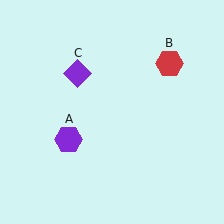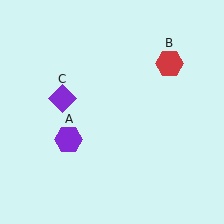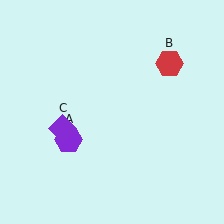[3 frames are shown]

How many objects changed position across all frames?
1 object changed position: purple diamond (object C).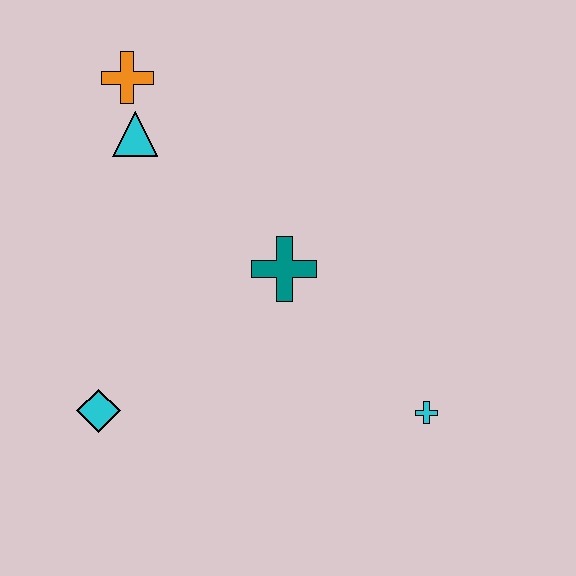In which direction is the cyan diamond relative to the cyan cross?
The cyan diamond is to the left of the cyan cross.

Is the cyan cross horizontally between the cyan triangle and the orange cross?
No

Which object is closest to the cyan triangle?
The orange cross is closest to the cyan triangle.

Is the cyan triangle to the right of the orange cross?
Yes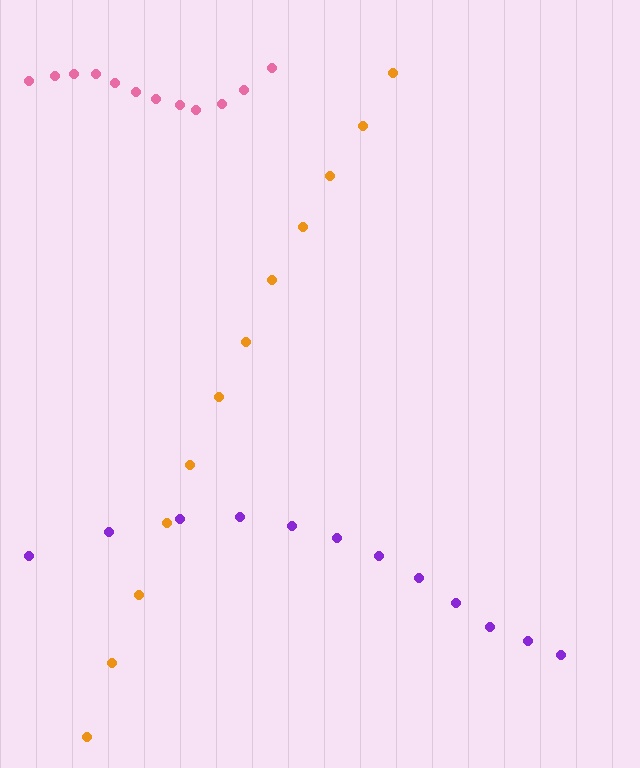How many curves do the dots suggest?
There are 3 distinct paths.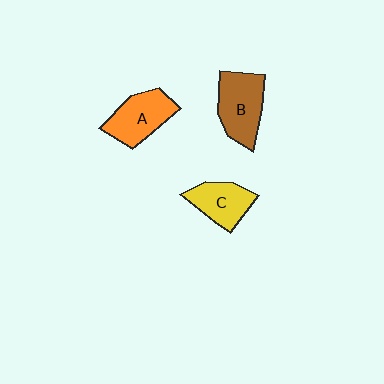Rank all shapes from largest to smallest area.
From largest to smallest: B (brown), A (orange), C (yellow).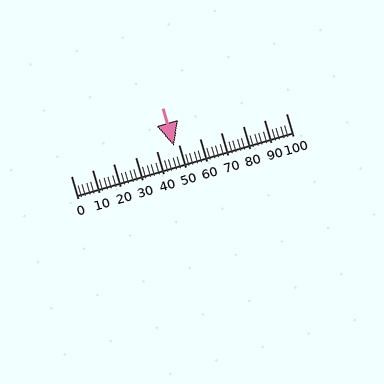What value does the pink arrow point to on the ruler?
The pink arrow points to approximately 48.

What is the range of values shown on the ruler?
The ruler shows values from 0 to 100.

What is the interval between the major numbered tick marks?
The major tick marks are spaced 10 units apart.